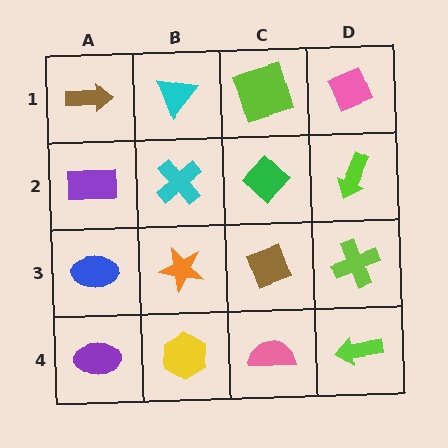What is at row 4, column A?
A purple ellipse.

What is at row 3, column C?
A brown diamond.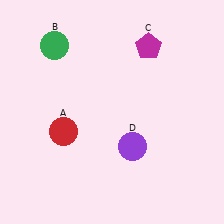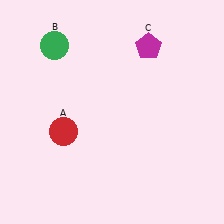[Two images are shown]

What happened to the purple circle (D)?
The purple circle (D) was removed in Image 2. It was in the bottom-right area of Image 1.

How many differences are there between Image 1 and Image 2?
There is 1 difference between the two images.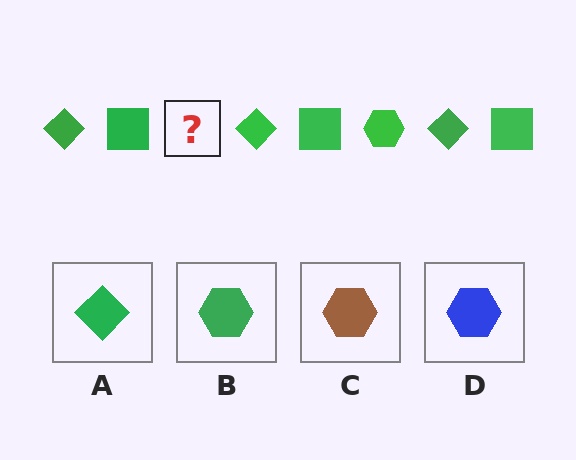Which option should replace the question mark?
Option B.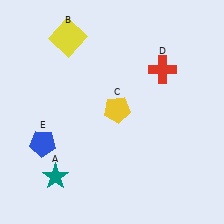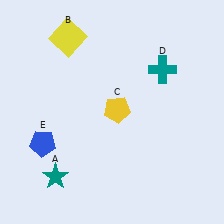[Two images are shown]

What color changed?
The cross (D) changed from red in Image 1 to teal in Image 2.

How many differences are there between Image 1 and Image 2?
There is 1 difference between the two images.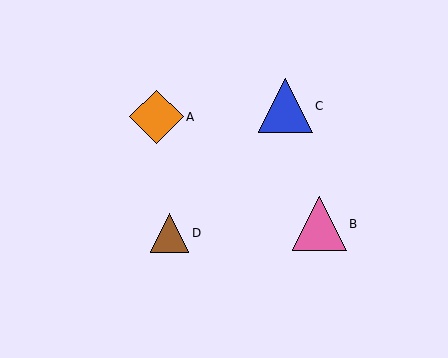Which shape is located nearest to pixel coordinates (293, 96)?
The blue triangle (labeled C) at (286, 106) is nearest to that location.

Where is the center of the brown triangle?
The center of the brown triangle is at (170, 233).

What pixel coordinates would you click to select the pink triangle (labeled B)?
Click at (319, 224) to select the pink triangle B.